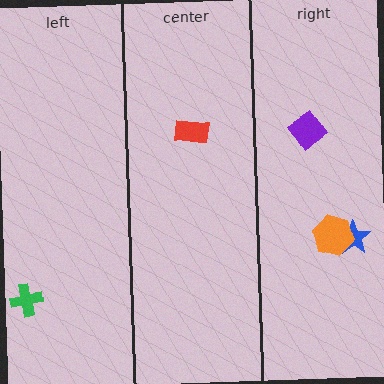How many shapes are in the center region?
1.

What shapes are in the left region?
The green cross.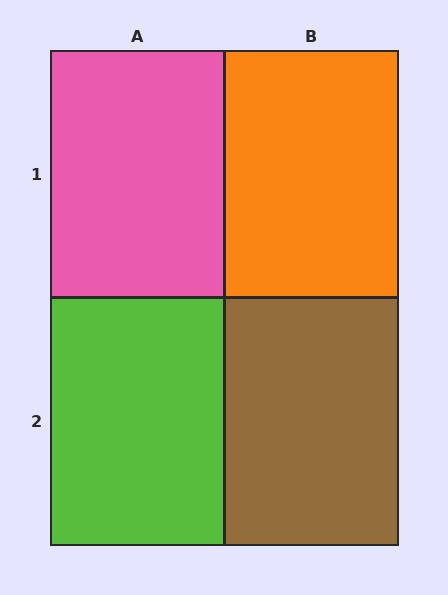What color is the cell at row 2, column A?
Lime.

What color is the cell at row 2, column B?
Brown.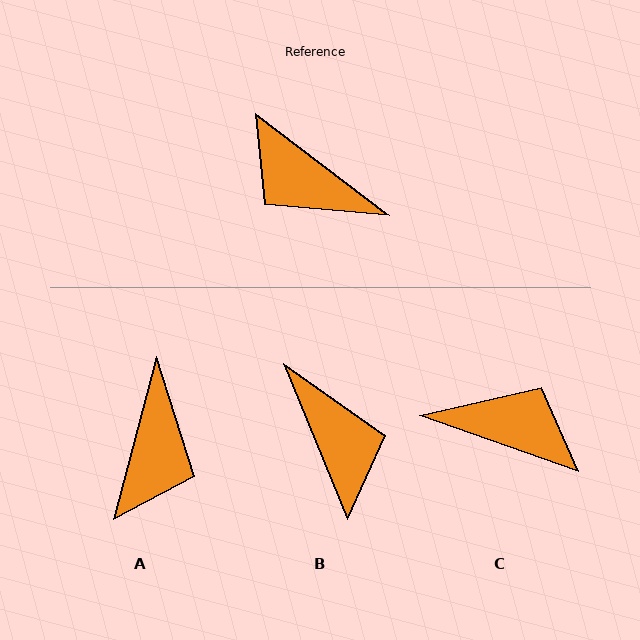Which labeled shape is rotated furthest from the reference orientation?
C, about 162 degrees away.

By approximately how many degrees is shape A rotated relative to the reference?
Approximately 112 degrees counter-clockwise.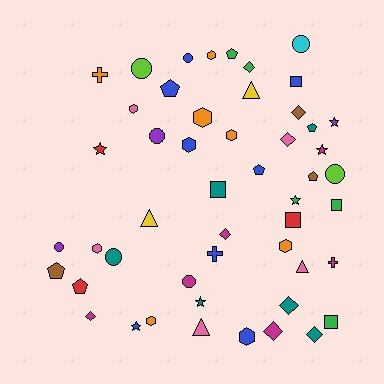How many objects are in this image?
There are 50 objects.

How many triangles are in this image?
There are 4 triangles.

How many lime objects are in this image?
There are 2 lime objects.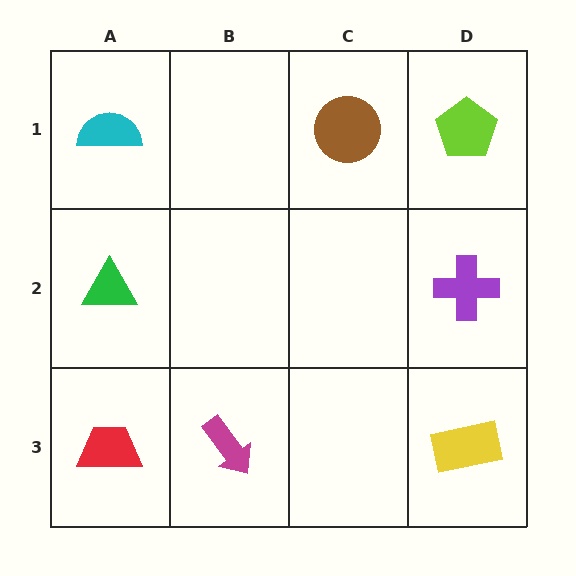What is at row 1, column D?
A lime pentagon.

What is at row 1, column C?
A brown circle.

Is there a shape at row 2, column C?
No, that cell is empty.